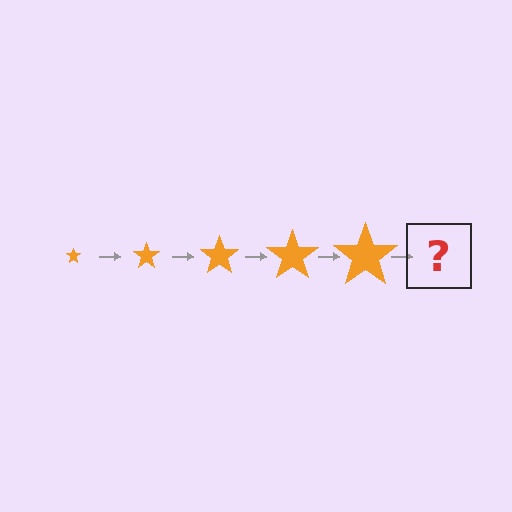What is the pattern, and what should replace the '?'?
The pattern is that the star gets progressively larger each step. The '?' should be an orange star, larger than the previous one.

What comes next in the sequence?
The next element should be an orange star, larger than the previous one.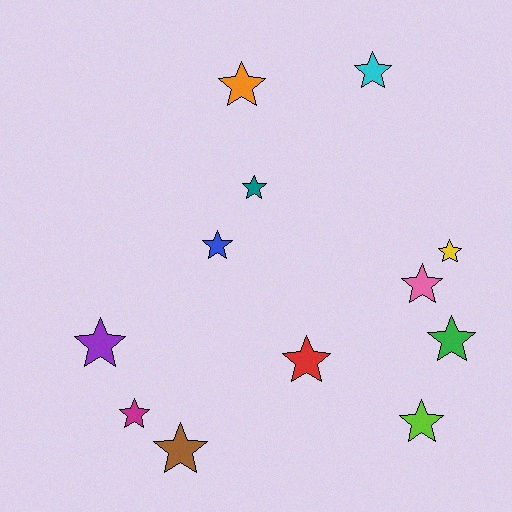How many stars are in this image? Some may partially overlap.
There are 12 stars.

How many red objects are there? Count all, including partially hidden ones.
There is 1 red object.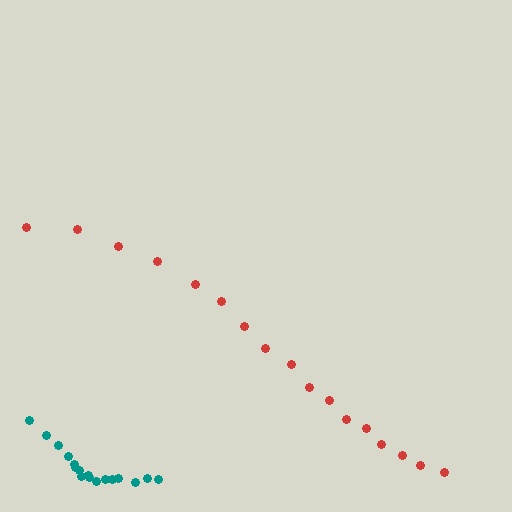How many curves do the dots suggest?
There are 2 distinct paths.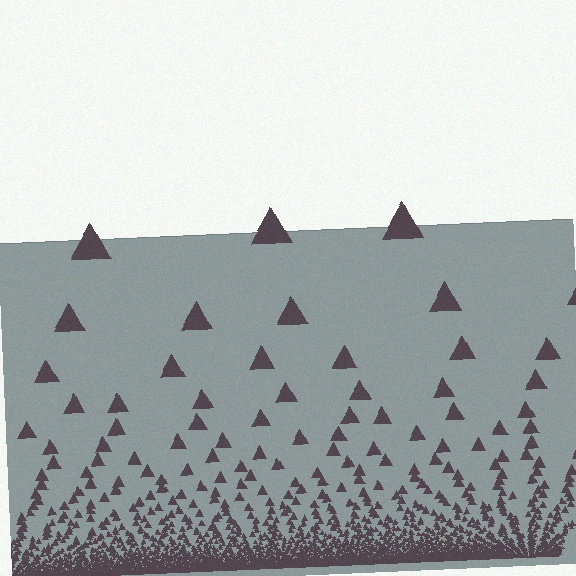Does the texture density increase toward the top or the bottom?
Density increases toward the bottom.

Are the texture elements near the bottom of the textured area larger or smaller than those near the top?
Smaller. The gradient is inverted — elements near the bottom are smaller and denser.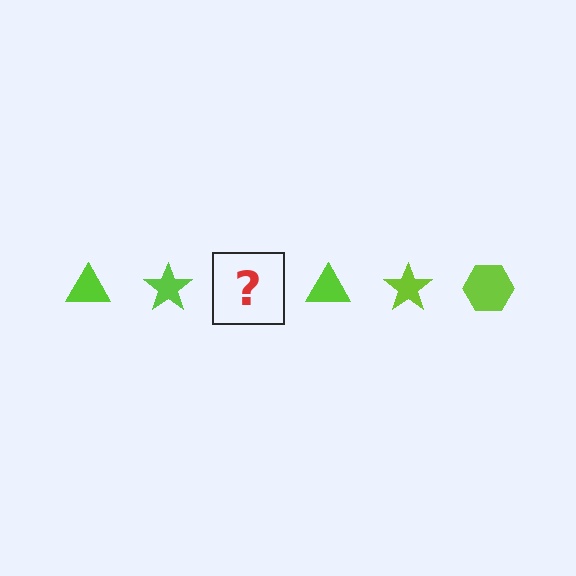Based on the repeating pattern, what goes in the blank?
The blank should be a lime hexagon.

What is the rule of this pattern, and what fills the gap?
The rule is that the pattern cycles through triangle, star, hexagon shapes in lime. The gap should be filled with a lime hexagon.